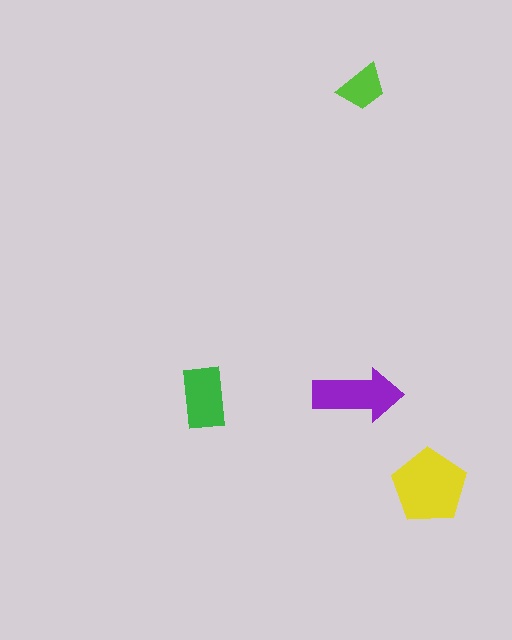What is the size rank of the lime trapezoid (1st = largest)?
4th.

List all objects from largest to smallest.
The yellow pentagon, the purple arrow, the green rectangle, the lime trapezoid.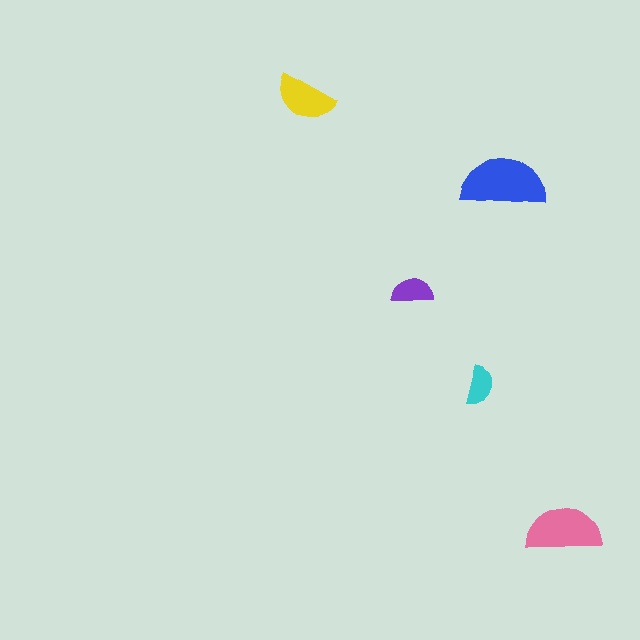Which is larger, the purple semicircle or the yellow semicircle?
The yellow one.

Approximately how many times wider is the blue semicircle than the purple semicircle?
About 2 times wider.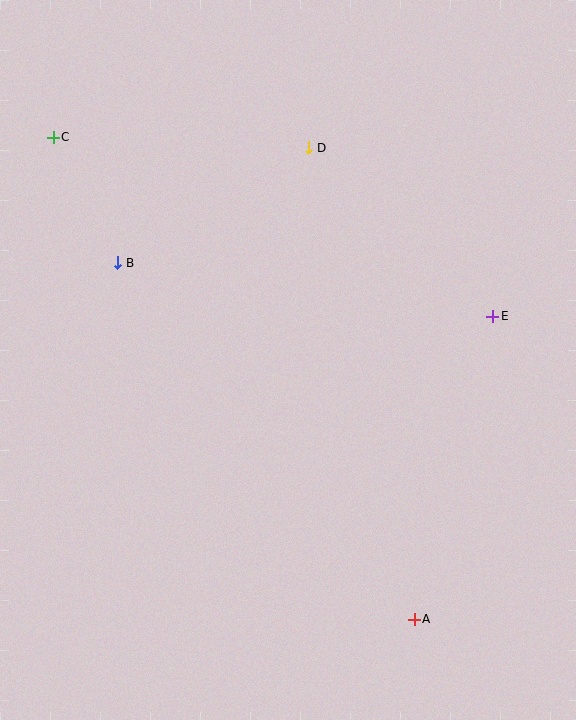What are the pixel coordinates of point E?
Point E is at (493, 316).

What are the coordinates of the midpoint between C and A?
The midpoint between C and A is at (234, 378).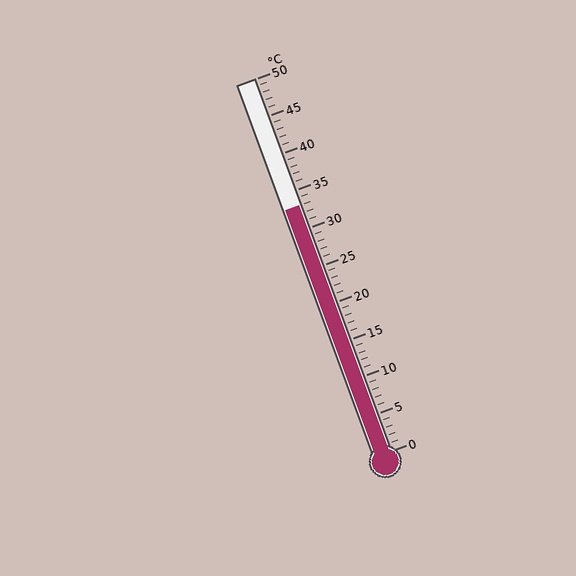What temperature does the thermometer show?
The thermometer shows approximately 33°C.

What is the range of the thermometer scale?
The thermometer scale ranges from 0°C to 50°C.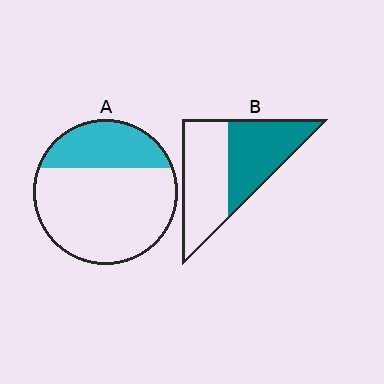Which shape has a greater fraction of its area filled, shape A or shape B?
Shape B.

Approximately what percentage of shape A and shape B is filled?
A is approximately 30% and B is approximately 45%.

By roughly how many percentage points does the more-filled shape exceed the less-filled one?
By roughly 20 percentage points (B over A).